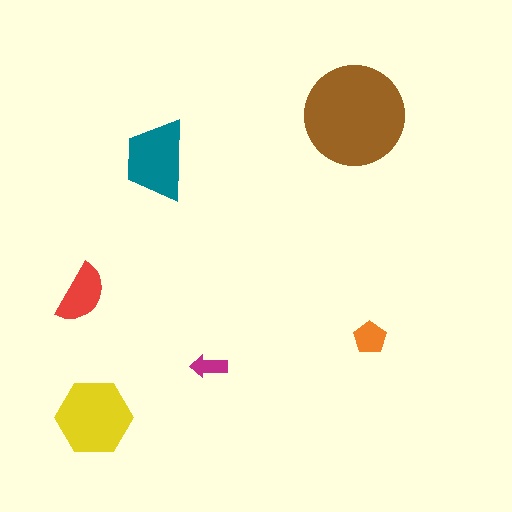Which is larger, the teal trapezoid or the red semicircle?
The teal trapezoid.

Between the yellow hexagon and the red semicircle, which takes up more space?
The yellow hexagon.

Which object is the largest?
The brown circle.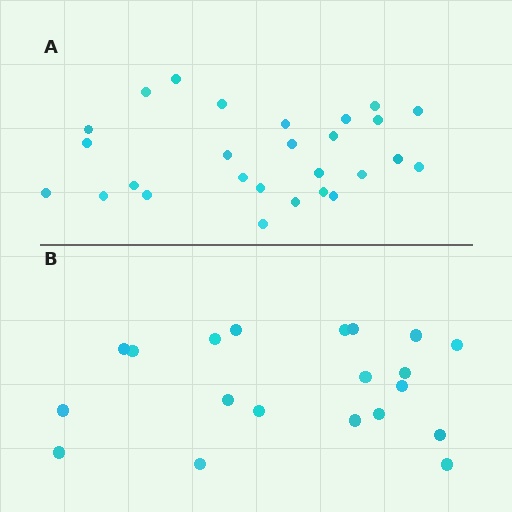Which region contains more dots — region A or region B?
Region A (the top region) has more dots.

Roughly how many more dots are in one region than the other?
Region A has roughly 8 or so more dots than region B.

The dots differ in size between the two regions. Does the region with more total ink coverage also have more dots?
No. Region B has more total ink coverage because its dots are larger, but region A actually contains more individual dots. Total area can be misleading — the number of items is what matters here.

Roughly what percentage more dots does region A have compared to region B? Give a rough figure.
About 35% more.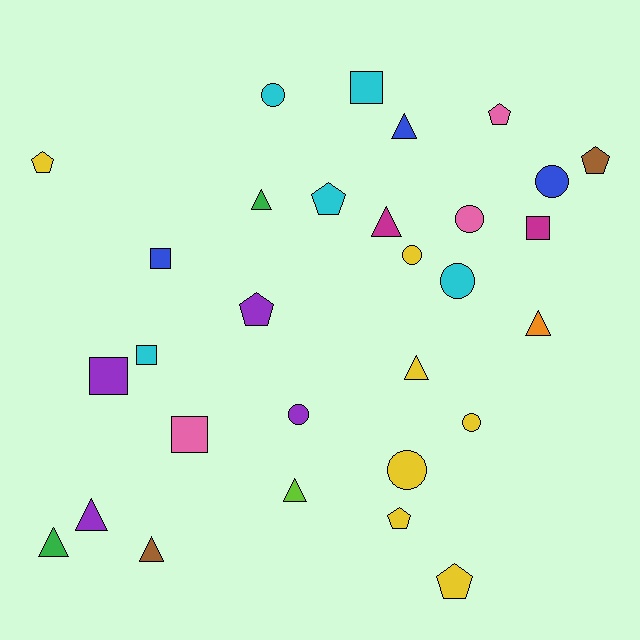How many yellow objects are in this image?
There are 7 yellow objects.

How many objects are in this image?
There are 30 objects.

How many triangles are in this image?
There are 9 triangles.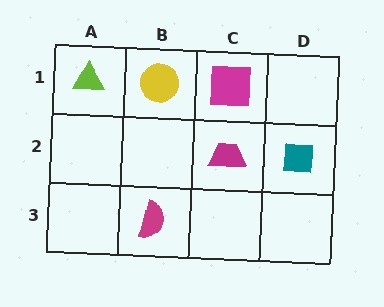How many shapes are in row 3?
1 shape.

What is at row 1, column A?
A lime triangle.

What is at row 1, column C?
A magenta square.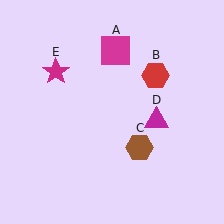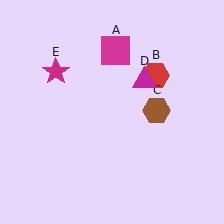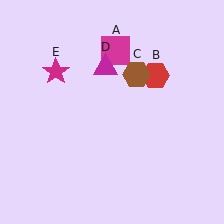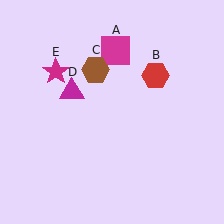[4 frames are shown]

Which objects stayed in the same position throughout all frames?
Magenta square (object A) and red hexagon (object B) and magenta star (object E) remained stationary.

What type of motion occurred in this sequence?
The brown hexagon (object C), magenta triangle (object D) rotated counterclockwise around the center of the scene.